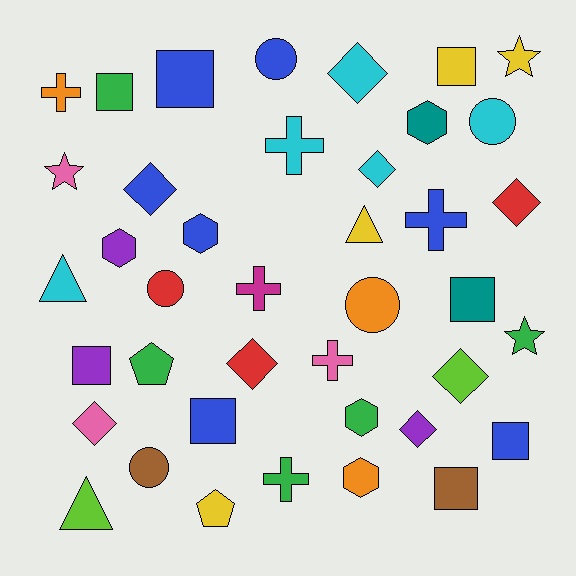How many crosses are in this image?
There are 6 crosses.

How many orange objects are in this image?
There are 3 orange objects.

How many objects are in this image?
There are 40 objects.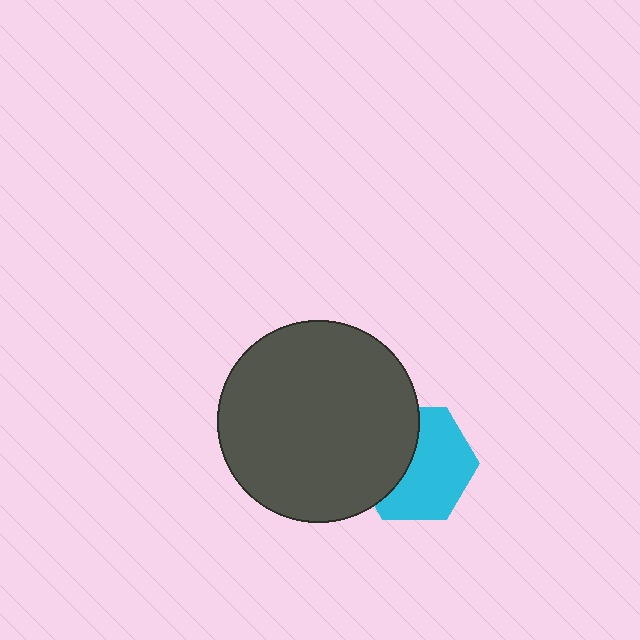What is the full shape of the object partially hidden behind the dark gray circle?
The partially hidden object is a cyan hexagon.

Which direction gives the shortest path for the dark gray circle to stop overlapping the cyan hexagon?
Moving left gives the shortest separation.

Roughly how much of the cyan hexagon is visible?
About half of it is visible (roughly 60%).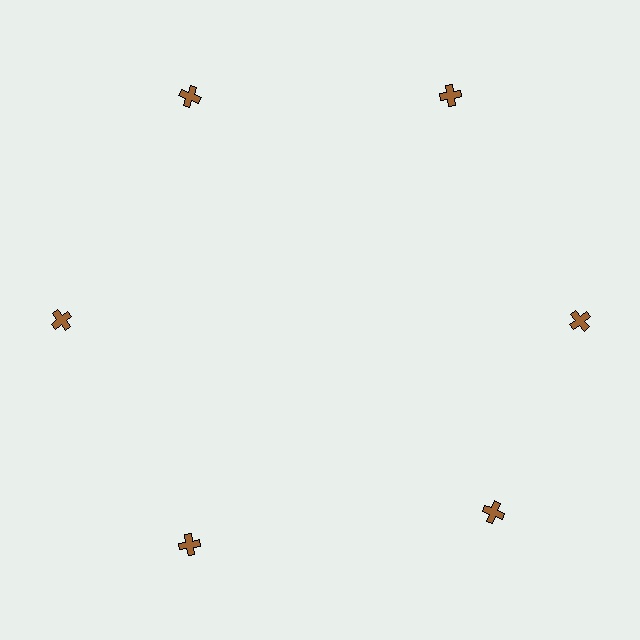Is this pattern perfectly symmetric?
No. The 6 brown crosses are arranged in a ring, but one element near the 5 o'clock position is rotated out of alignment along the ring, breaking the 6-fold rotational symmetry.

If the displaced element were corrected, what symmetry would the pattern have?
It would have 6-fold rotational symmetry — the pattern would map onto itself every 60 degrees.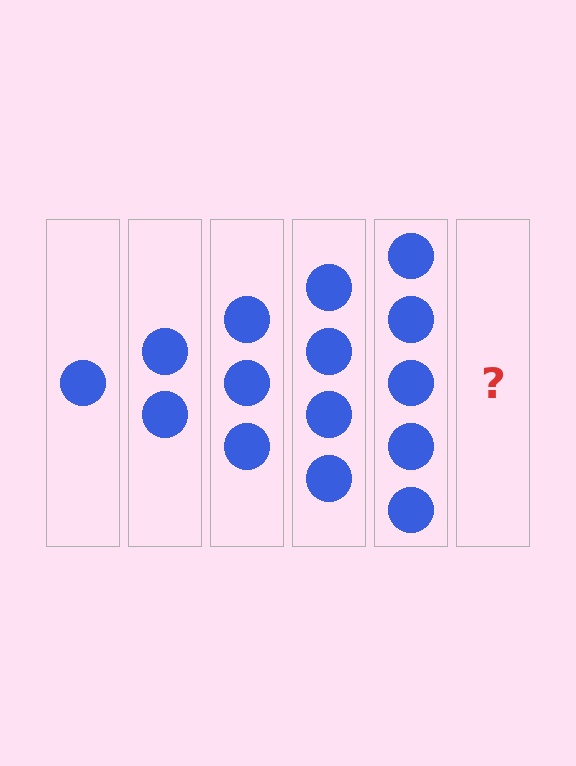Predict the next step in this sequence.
The next step is 6 circles.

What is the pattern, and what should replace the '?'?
The pattern is that each step adds one more circle. The '?' should be 6 circles.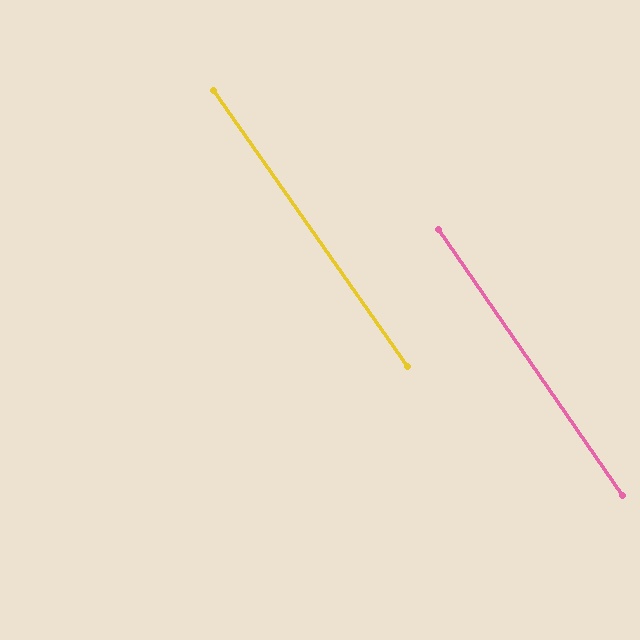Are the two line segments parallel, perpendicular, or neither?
Parallel — their directions differ by only 0.3°.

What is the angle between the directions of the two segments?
Approximately 0 degrees.